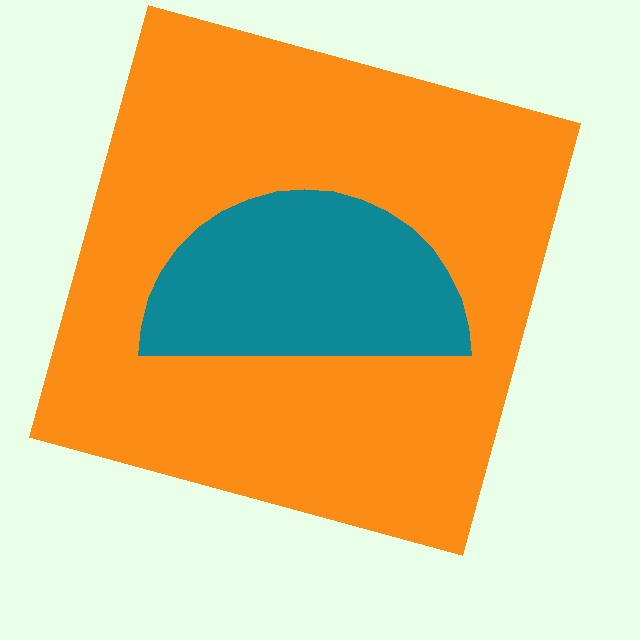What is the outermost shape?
The orange square.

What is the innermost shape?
The teal semicircle.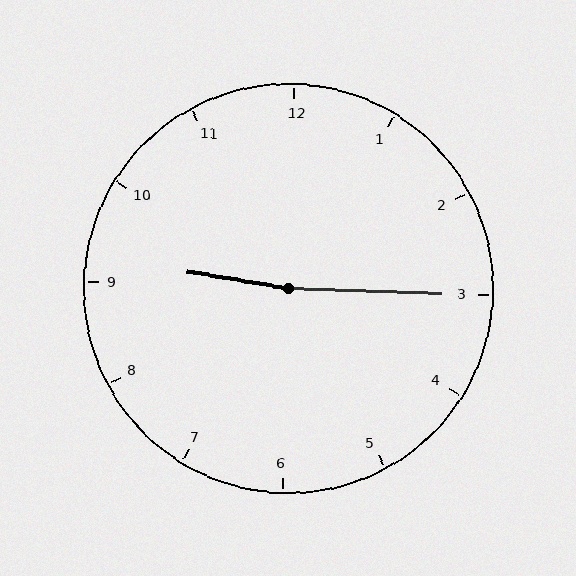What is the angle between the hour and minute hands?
Approximately 172 degrees.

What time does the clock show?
9:15.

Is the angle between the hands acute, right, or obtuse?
It is obtuse.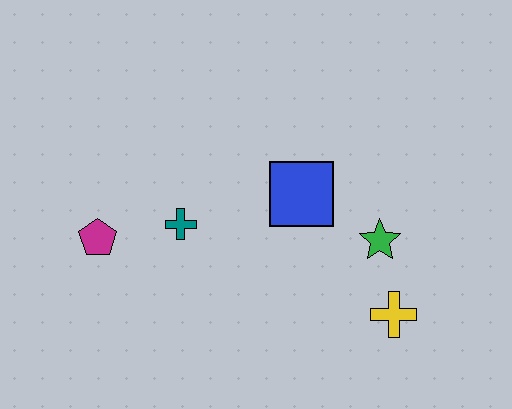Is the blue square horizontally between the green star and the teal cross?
Yes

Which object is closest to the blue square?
The green star is closest to the blue square.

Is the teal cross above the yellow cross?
Yes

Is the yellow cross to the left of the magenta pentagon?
No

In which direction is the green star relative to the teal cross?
The green star is to the right of the teal cross.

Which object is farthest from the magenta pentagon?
The yellow cross is farthest from the magenta pentagon.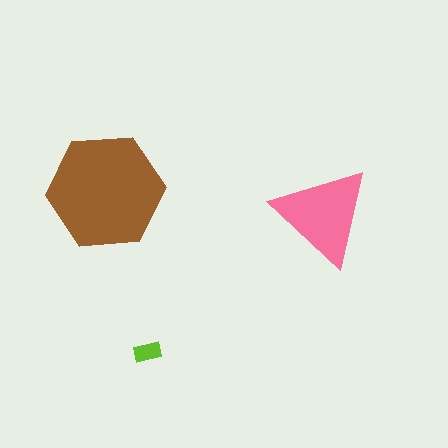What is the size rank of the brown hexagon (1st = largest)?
1st.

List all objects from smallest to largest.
The lime rectangle, the pink triangle, the brown hexagon.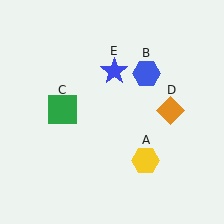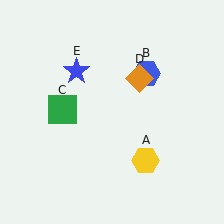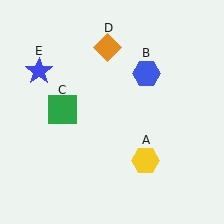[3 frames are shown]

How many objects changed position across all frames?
2 objects changed position: orange diamond (object D), blue star (object E).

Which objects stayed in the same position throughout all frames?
Yellow hexagon (object A) and blue hexagon (object B) and green square (object C) remained stationary.